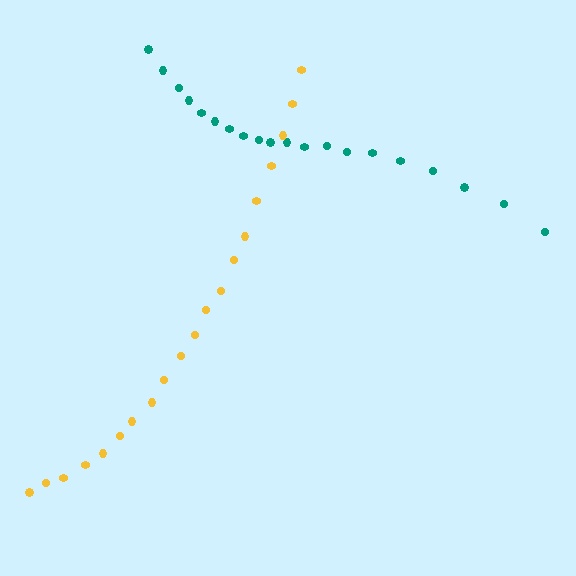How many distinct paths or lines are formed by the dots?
There are 2 distinct paths.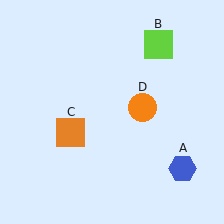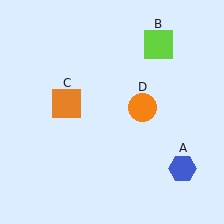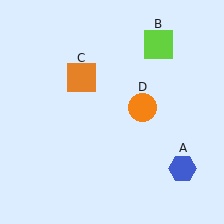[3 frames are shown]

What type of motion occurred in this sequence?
The orange square (object C) rotated clockwise around the center of the scene.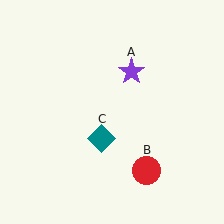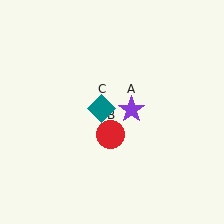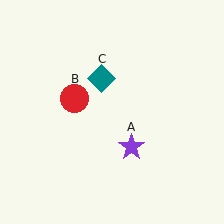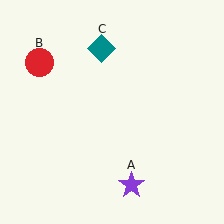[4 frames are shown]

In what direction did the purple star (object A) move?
The purple star (object A) moved down.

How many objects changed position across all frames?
3 objects changed position: purple star (object A), red circle (object B), teal diamond (object C).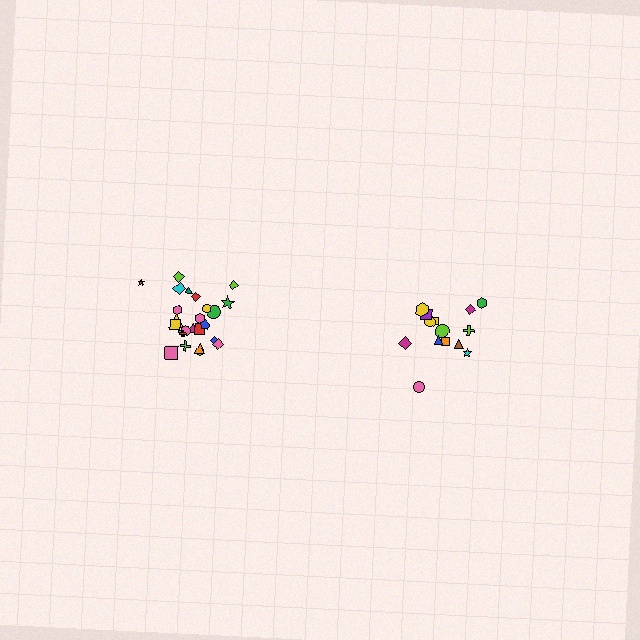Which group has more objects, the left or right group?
The left group.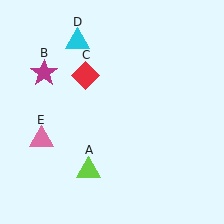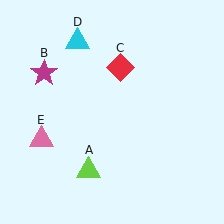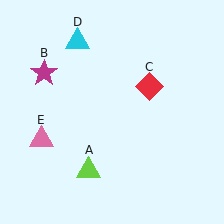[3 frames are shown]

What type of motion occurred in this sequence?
The red diamond (object C) rotated clockwise around the center of the scene.